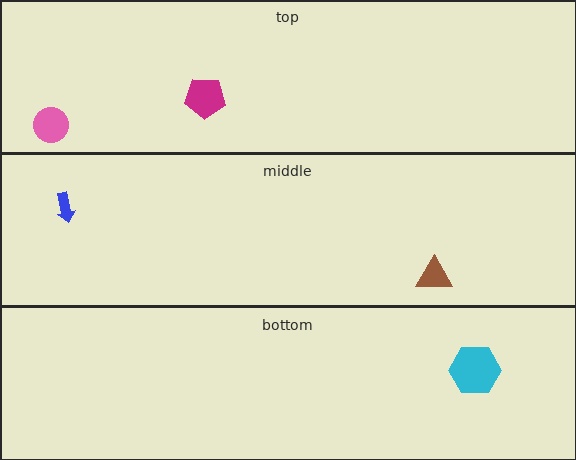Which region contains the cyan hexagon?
The bottom region.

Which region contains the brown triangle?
The middle region.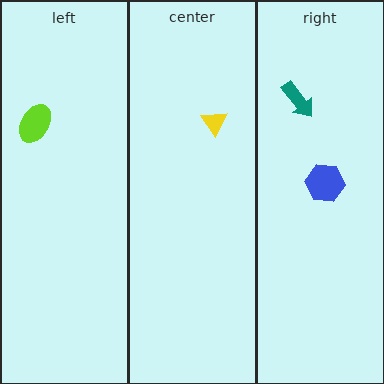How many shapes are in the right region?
2.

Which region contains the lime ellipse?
The left region.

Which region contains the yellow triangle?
The center region.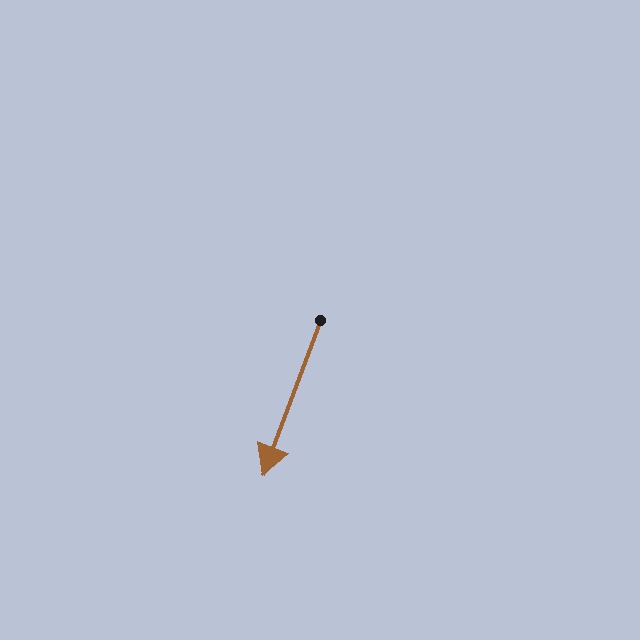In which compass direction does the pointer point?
South.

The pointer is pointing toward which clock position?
Roughly 7 o'clock.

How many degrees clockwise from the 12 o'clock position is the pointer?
Approximately 200 degrees.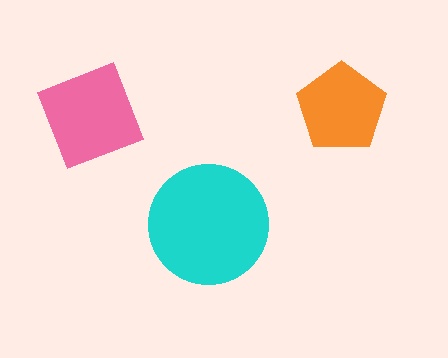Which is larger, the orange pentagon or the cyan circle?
The cyan circle.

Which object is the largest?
The cyan circle.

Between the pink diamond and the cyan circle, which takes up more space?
The cyan circle.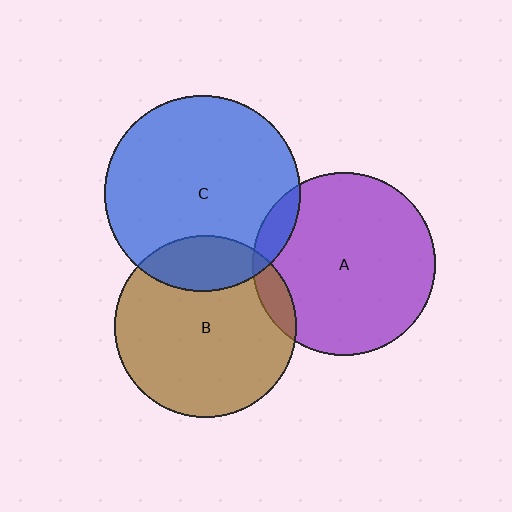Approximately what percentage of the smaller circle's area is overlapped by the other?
Approximately 10%.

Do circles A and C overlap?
Yes.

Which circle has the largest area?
Circle C (blue).